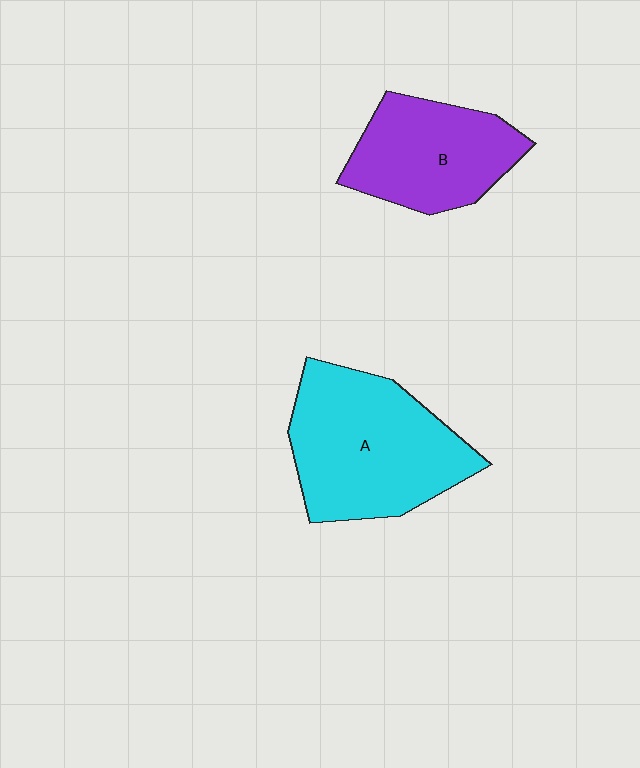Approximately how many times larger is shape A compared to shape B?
Approximately 1.4 times.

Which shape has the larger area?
Shape A (cyan).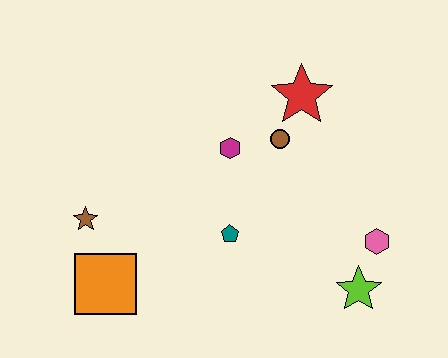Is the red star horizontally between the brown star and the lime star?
Yes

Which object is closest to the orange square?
The brown star is closest to the orange square.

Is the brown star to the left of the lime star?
Yes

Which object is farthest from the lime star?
The brown star is farthest from the lime star.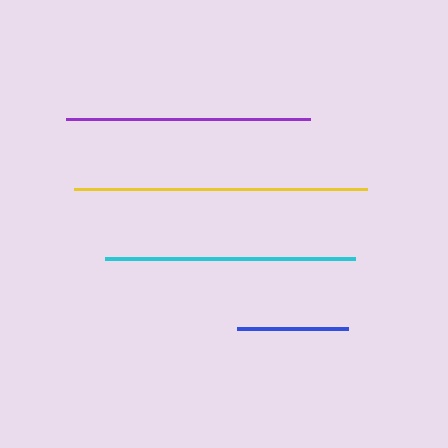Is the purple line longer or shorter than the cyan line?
The cyan line is longer than the purple line.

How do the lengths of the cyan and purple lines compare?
The cyan and purple lines are approximately the same length.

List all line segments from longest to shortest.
From longest to shortest: yellow, cyan, purple, blue.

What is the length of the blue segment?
The blue segment is approximately 111 pixels long.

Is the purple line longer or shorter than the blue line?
The purple line is longer than the blue line.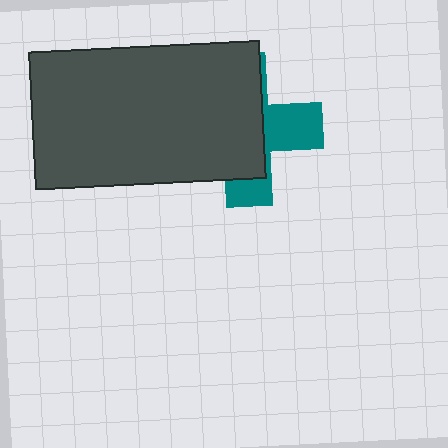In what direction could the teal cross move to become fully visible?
The teal cross could move right. That would shift it out from behind the dark gray rectangle entirely.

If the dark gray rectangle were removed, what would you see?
You would see the complete teal cross.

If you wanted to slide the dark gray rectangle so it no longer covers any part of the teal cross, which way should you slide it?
Slide it left — that is the most direct way to separate the two shapes.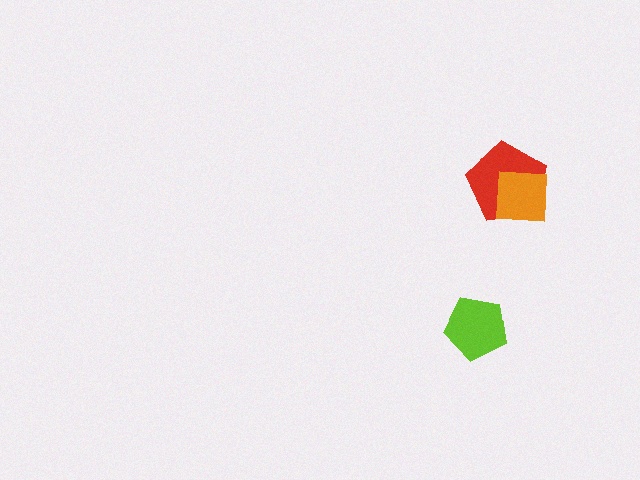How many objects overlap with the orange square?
1 object overlaps with the orange square.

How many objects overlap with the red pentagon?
1 object overlaps with the red pentagon.